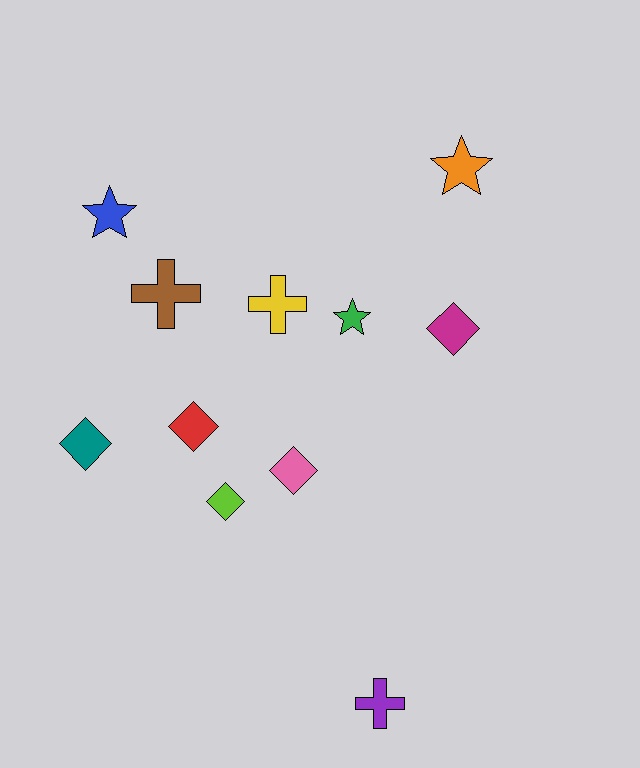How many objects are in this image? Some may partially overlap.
There are 11 objects.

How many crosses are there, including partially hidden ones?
There are 3 crosses.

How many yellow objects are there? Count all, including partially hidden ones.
There is 1 yellow object.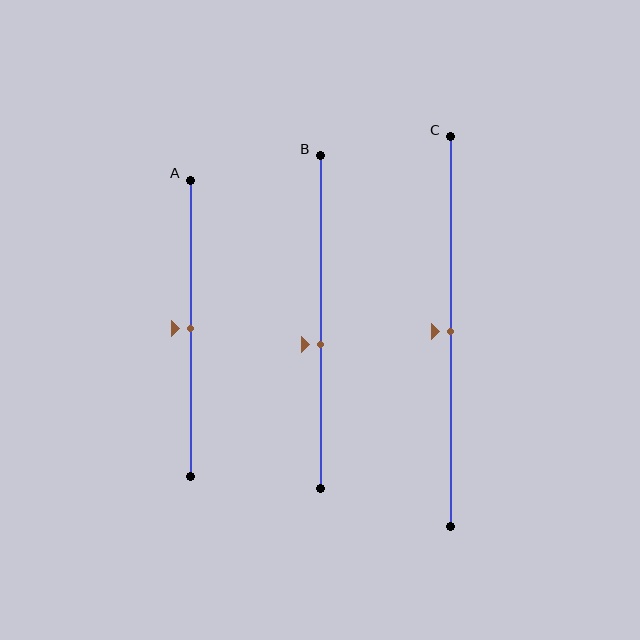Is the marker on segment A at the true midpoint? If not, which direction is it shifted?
Yes, the marker on segment A is at the true midpoint.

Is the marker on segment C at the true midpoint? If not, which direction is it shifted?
Yes, the marker on segment C is at the true midpoint.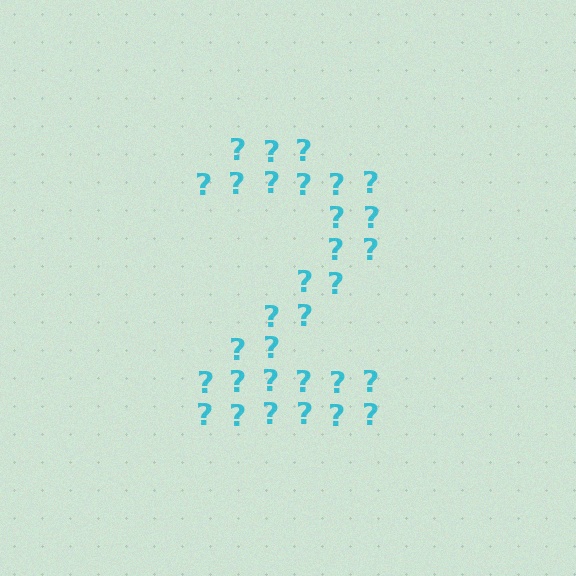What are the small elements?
The small elements are question marks.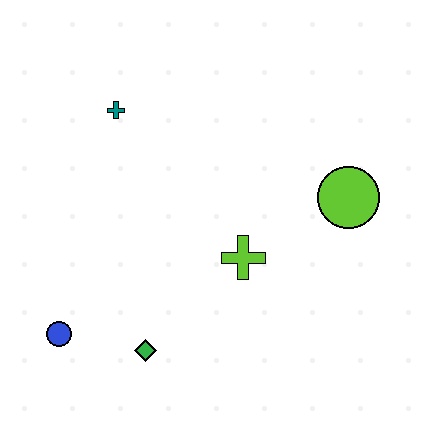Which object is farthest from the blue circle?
The lime circle is farthest from the blue circle.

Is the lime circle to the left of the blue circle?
No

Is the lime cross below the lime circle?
Yes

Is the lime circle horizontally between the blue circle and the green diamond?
No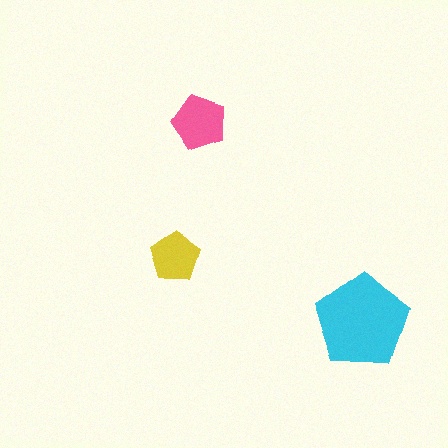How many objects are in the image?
There are 3 objects in the image.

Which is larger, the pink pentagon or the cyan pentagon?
The cyan one.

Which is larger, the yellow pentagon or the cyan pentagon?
The cyan one.